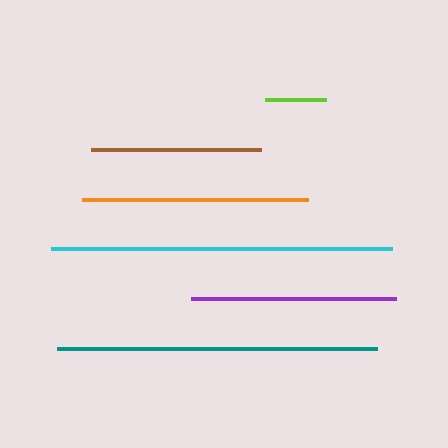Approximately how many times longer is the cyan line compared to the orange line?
The cyan line is approximately 1.5 times the length of the orange line.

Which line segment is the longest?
The cyan line is the longest at approximately 341 pixels.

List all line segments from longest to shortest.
From longest to shortest: cyan, teal, orange, purple, brown, lime.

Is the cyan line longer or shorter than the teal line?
The cyan line is longer than the teal line.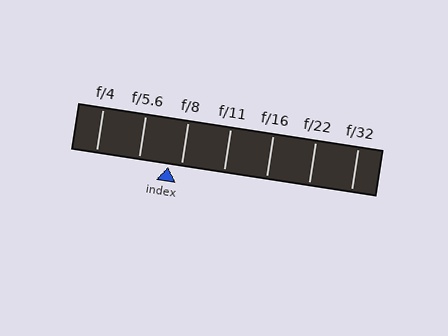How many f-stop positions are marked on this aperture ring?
There are 7 f-stop positions marked.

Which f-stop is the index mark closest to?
The index mark is closest to f/8.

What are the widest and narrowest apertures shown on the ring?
The widest aperture shown is f/4 and the narrowest is f/32.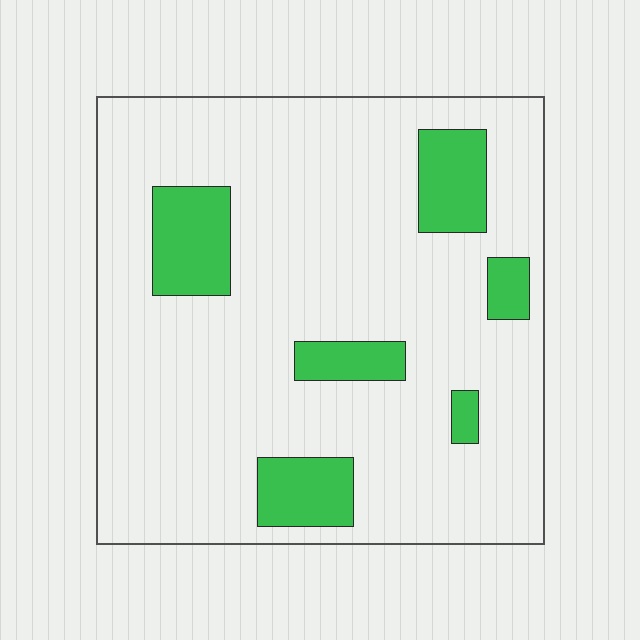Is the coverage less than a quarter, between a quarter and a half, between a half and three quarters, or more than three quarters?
Less than a quarter.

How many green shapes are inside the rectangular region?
6.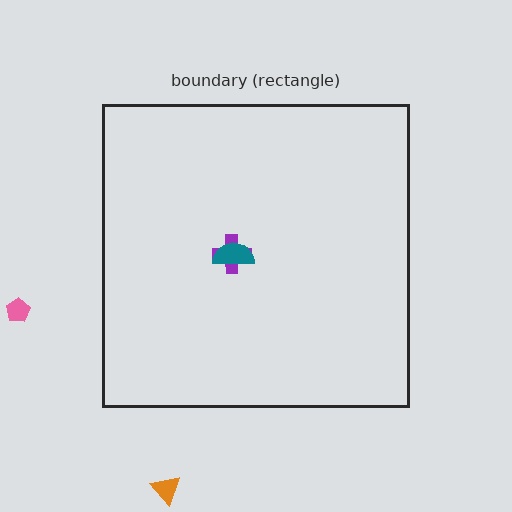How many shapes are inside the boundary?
2 inside, 2 outside.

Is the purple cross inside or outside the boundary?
Inside.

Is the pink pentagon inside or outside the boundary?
Outside.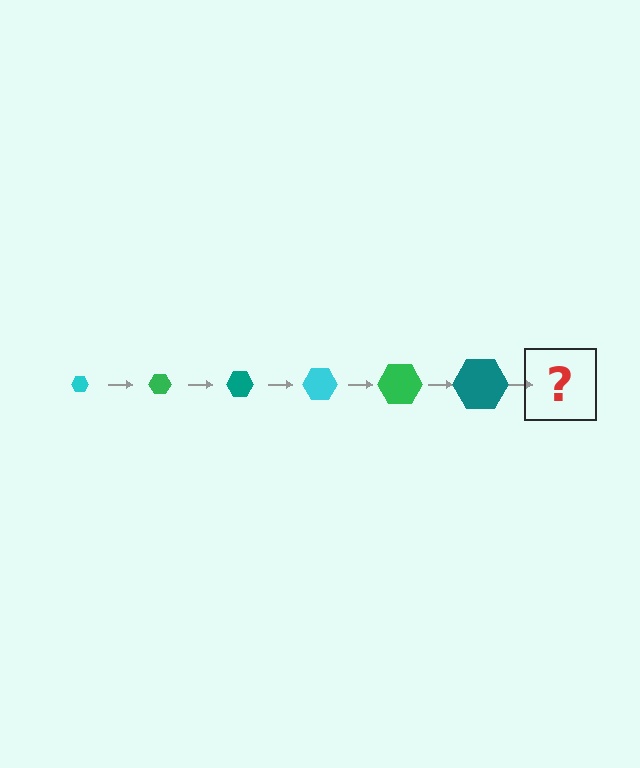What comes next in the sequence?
The next element should be a cyan hexagon, larger than the previous one.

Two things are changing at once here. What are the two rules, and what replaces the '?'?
The two rules are that the hexagon grows larger each step and the color cycles through cyan, green, and teal. The '?' should be a cyan hexagon, larger than the previous one.